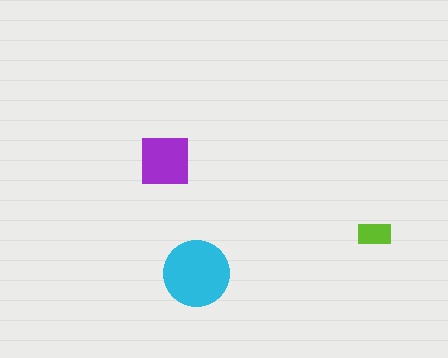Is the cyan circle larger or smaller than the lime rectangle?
Larger.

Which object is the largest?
The cyan circle.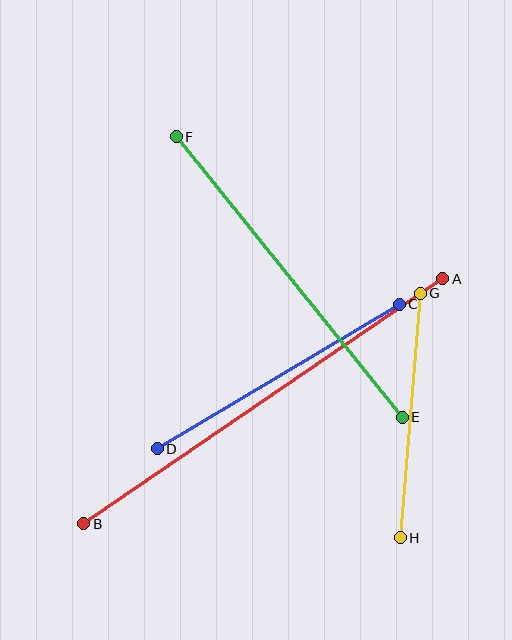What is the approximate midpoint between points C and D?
The midpoint is at approximately (278, 376) pixels.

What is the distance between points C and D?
The distance is approximately 282 pixels.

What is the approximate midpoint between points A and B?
The midpoint is at approximately (263, 401) pixels.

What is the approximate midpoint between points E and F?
The midpoint is at approximately (289, 277) pixels.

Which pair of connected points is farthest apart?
Points A and B are farthest apart.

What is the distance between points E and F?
The distance is approximately 360 pixels.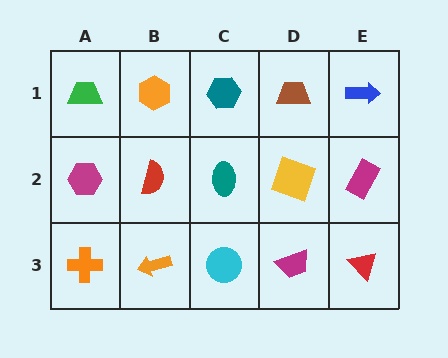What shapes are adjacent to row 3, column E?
A magenta rectangle (row 2, column E), a magenta trapezoid (row 3, column D).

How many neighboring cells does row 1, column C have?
3.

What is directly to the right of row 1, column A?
An orange hexagon.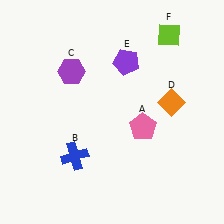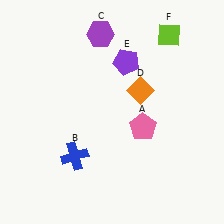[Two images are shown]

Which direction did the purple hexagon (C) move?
The purple hexagon (C) moved up.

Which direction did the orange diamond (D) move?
The orange diamond (D) moved left.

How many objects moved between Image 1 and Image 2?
2 objects moved between the two images.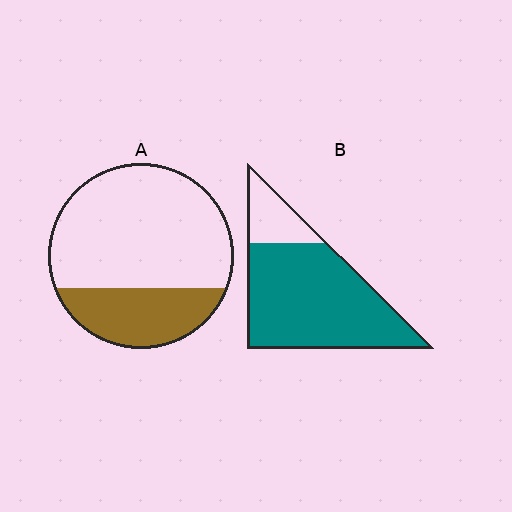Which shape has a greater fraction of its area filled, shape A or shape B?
Shape B.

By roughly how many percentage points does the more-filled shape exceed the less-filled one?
By roughly 55 percentage points (B over A).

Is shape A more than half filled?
No.